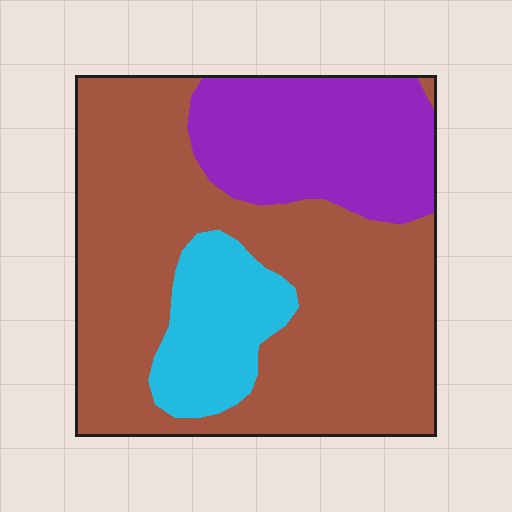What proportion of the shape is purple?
Purple takes up less than a quarter of the shape.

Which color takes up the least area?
Cyan, at roughly 15%.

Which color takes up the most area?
Brown, at roughly 60%.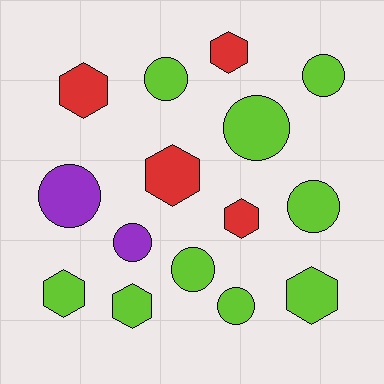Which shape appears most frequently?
Circle, with 8 objects.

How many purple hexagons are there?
There are no purple hexagons.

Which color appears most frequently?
Lime, with 9 objects.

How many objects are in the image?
There are 15 objects.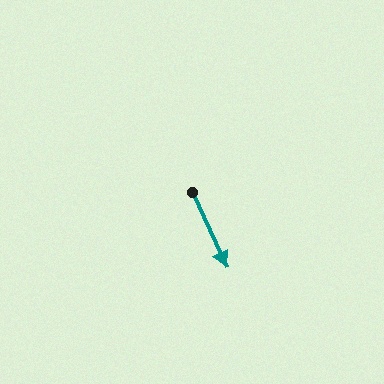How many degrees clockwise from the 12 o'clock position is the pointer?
Approximately 155 degrees.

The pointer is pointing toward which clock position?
Roughly 5 o'clock.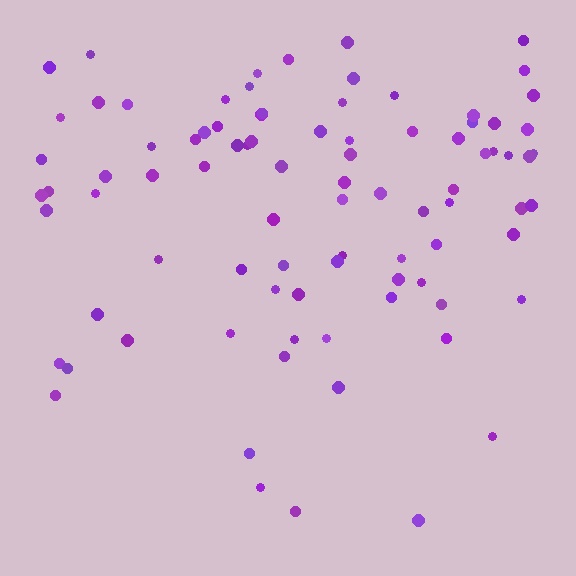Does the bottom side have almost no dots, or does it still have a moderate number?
Still a moderate number, just noticeably fewer than the top.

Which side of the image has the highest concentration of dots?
The top.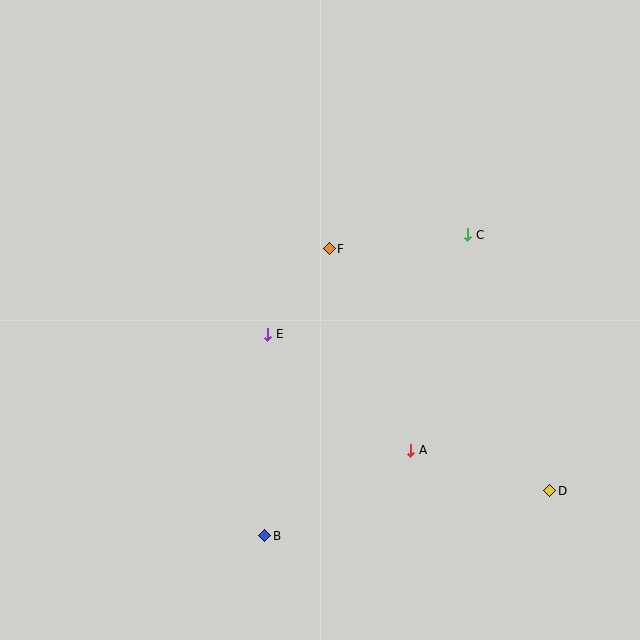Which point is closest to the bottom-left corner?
Point B is closest to the bottom-left corner.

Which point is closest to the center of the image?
Point E at (268, 334) is closest to the center.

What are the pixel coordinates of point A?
Point A is at (411, 450).